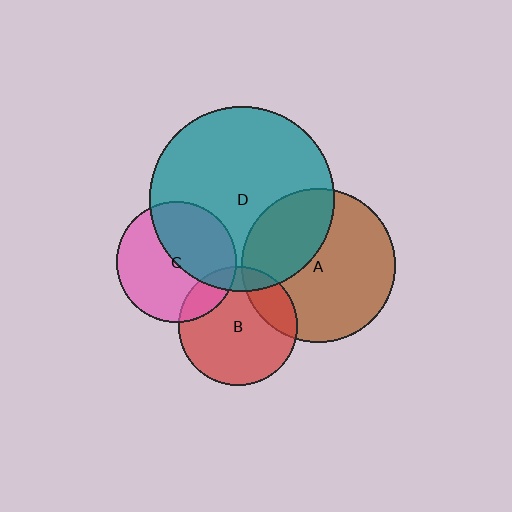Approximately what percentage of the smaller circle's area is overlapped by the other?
Approximately 10%.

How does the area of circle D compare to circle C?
Approximately 2.3 times.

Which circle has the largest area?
Circle D (teal).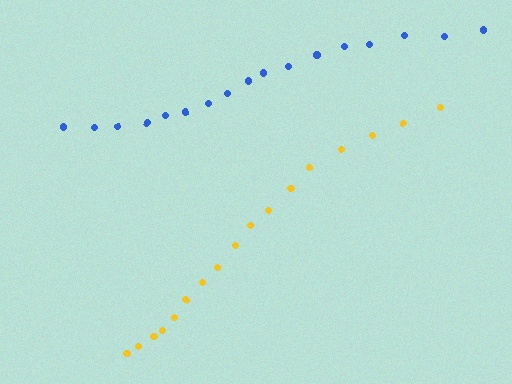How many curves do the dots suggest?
There are 2 distinct paths.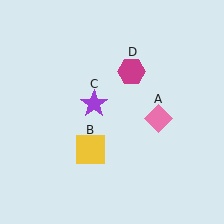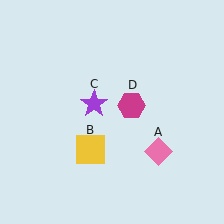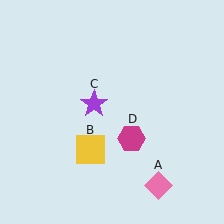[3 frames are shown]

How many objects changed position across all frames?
2 objects changed position: pink diamond (object A), magenta hexagon (object D).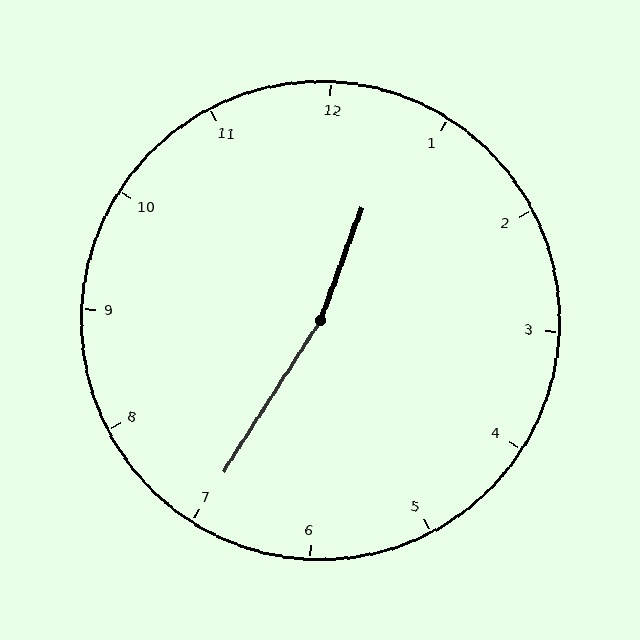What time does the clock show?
12:35.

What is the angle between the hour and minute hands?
Approximately 168 degrees.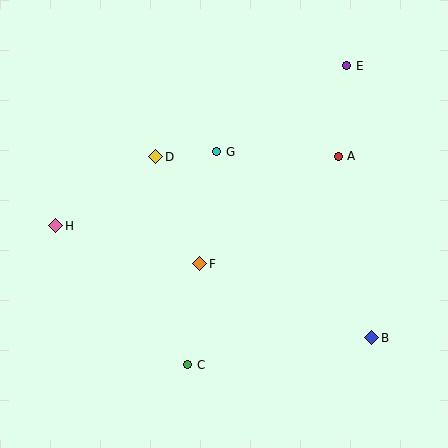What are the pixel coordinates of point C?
Point C is at (188, 365).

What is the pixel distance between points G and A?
The distance between G and A is 122 pixels.